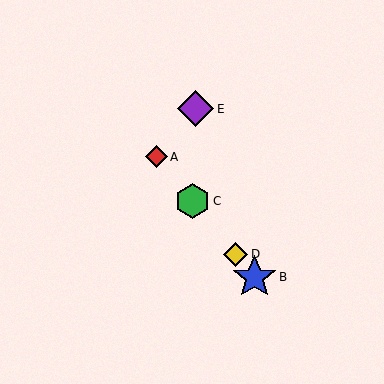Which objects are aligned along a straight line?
Objects A, B, C, D are aligned along a straight line.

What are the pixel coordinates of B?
Object B is at (255, 277).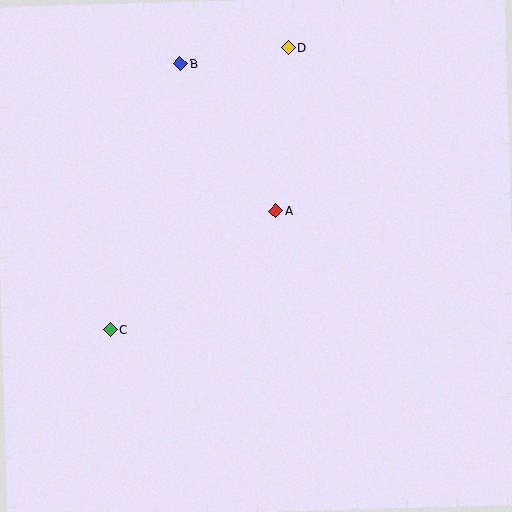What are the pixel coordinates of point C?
Point C is at (110, 330).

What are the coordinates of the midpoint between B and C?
The midpoint between B and C is at (145, 197).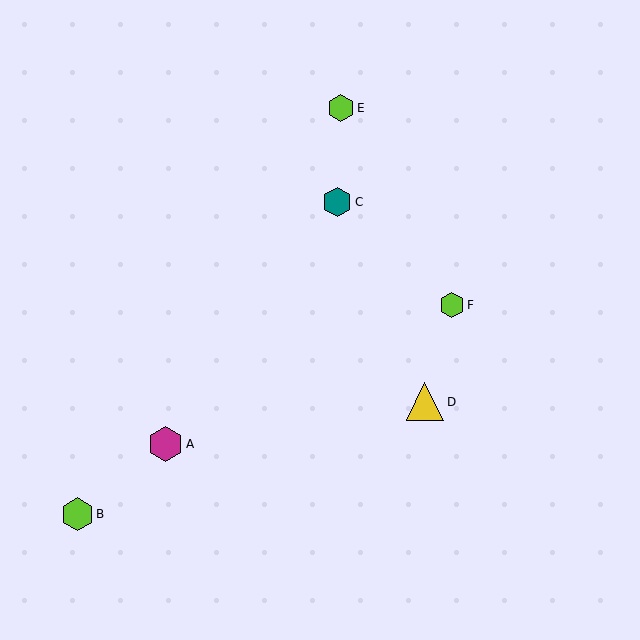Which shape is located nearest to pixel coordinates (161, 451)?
The magenta hexagon (labeled A) at (166, 444) is nearest to that location.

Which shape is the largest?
The yellow triangle (labeled D) is the largest.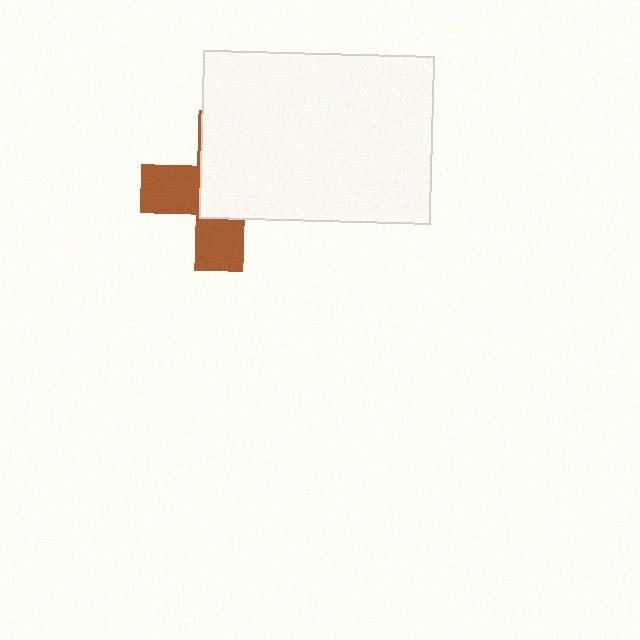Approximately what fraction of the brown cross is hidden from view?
Roughly 59% of the brown cross is hidden behind the white rectangle.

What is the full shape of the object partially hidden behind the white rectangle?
The partially hidden object is a brown cross.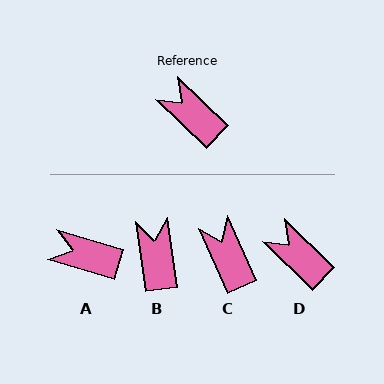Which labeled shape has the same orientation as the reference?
D.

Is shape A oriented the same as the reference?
No, it is off by about 27 degrees.